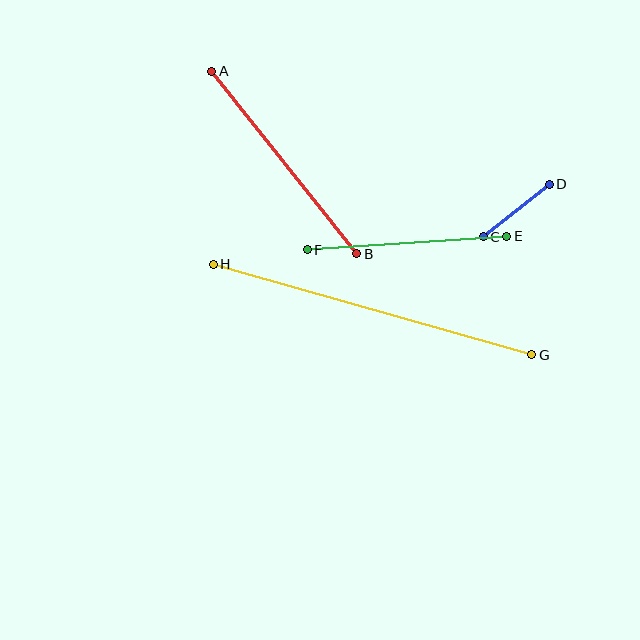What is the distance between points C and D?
The distance is approximately 84 pixels.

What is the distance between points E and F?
The distance is approximately 200 pixels.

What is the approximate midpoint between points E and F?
The midpoint is at approximately (407, 243) pixels.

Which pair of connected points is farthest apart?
Points G and H are farthest apart.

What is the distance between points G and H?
The distance is approximately 331 pixels.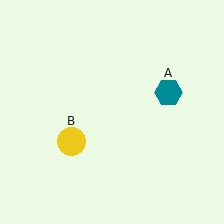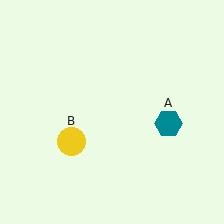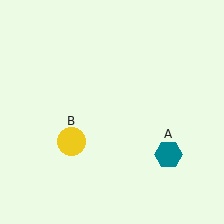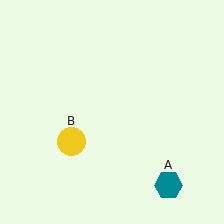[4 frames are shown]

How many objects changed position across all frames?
1 object changed position: teal hexagon (object A).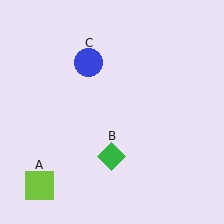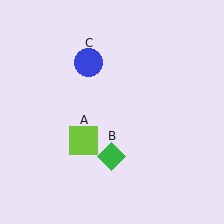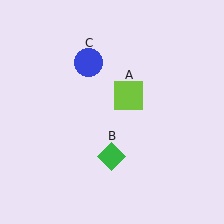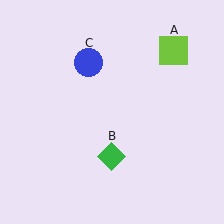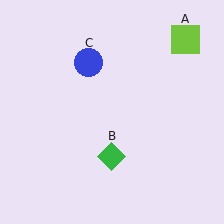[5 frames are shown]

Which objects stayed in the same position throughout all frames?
Green diamond (object B) and blue circle (object C) remained stationary.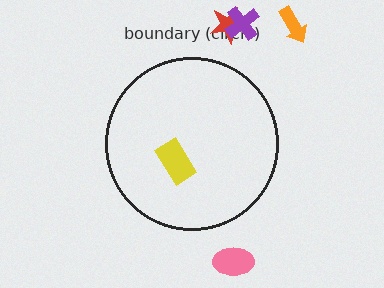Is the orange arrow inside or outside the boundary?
Outside.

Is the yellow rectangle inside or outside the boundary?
Inside.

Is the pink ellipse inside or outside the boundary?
Outside.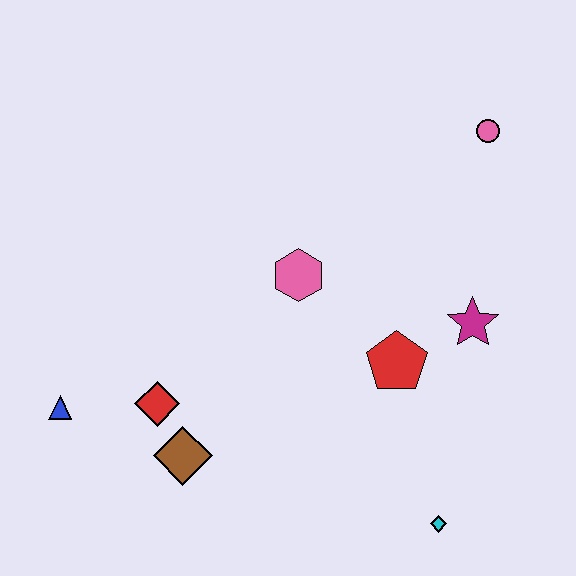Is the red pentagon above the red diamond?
Yes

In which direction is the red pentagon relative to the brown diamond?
The red pentagon is to the right of the brown diamond.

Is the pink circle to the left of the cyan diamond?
No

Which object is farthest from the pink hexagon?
The cyan diamond is farthest from the pink hexagon.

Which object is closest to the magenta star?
The red pentagon is closest to the magenta star.